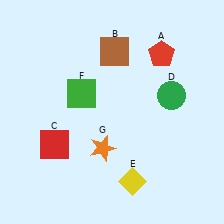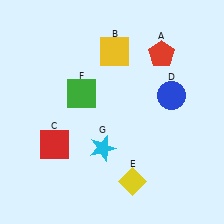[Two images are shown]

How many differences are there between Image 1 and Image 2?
There are 3 differences between the two images.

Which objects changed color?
B changed from brown to yellow. D changed from green to blue. G changed from orange to cyan.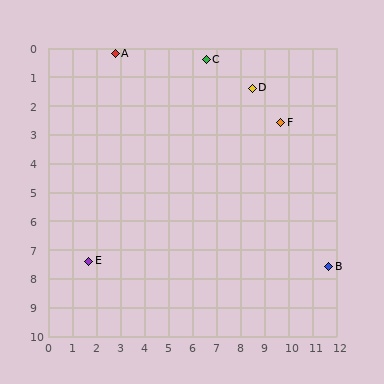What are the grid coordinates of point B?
Point B is at approximately (11.7, 7.6).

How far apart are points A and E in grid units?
Points A and E are about 7.3 grid units apart.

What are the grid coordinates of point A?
Point A is at approximately (2.8, 0.2).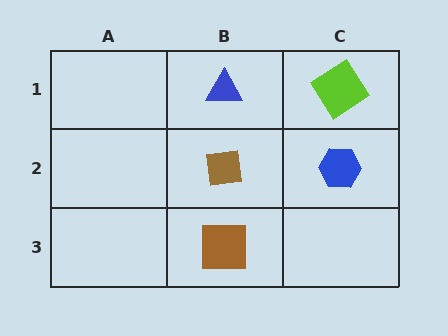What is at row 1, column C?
A lime diamond.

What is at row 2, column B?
A brown square.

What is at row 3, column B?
A brown square.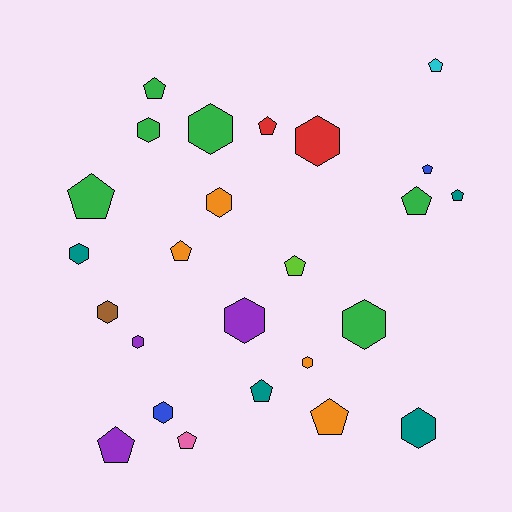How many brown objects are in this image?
There is 1 brown object.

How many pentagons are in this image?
There are 13 pentagons.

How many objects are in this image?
There are 25 objects.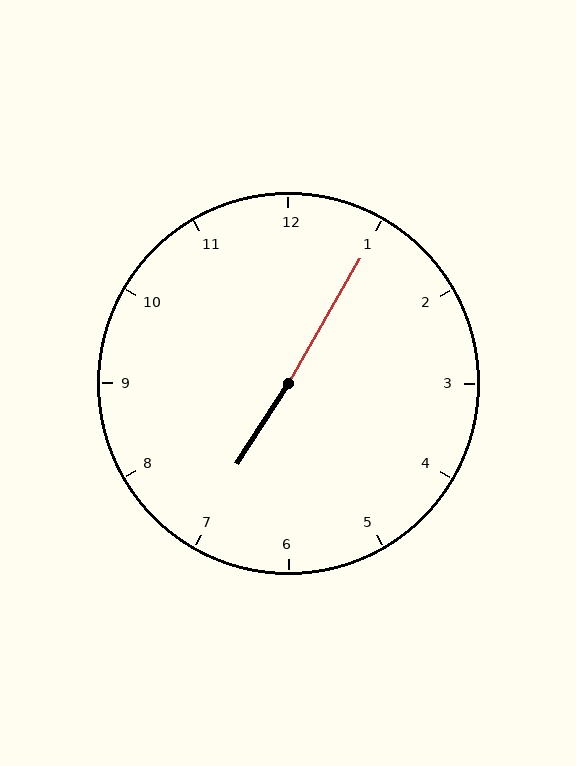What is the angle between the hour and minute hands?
Approximately 178 degrees.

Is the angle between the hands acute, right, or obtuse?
It is obtuse.